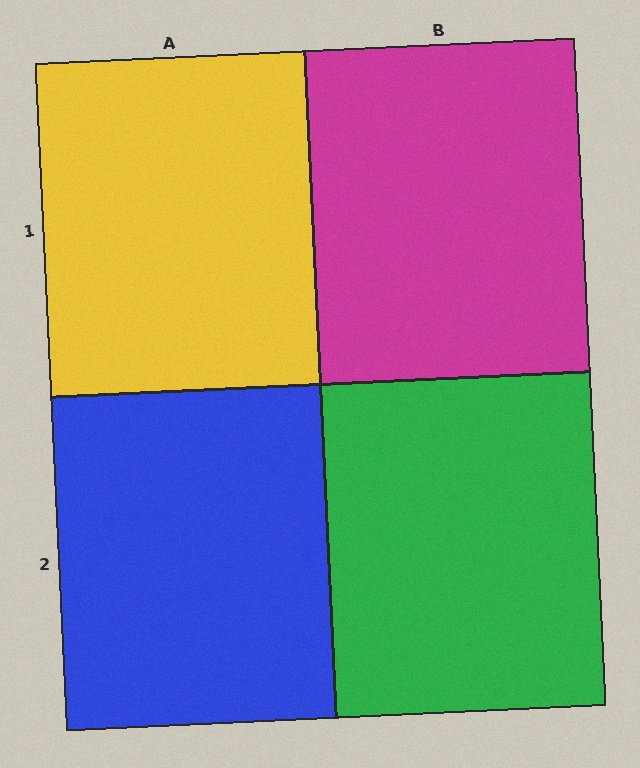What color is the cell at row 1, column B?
Magenta.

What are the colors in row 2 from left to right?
Blue, green.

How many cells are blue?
1 cell is blue.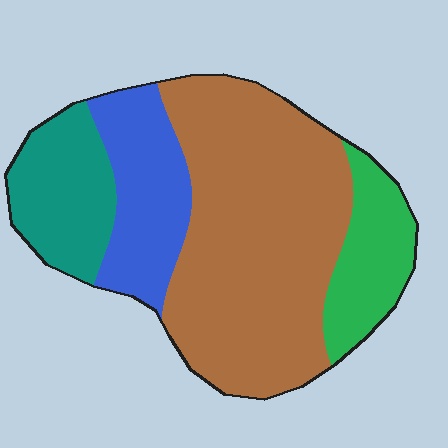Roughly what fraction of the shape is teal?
Teal covers around 15% of the shape.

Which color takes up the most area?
Brown, at roughly 55%.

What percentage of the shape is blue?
Blue covers around 20% of the shape.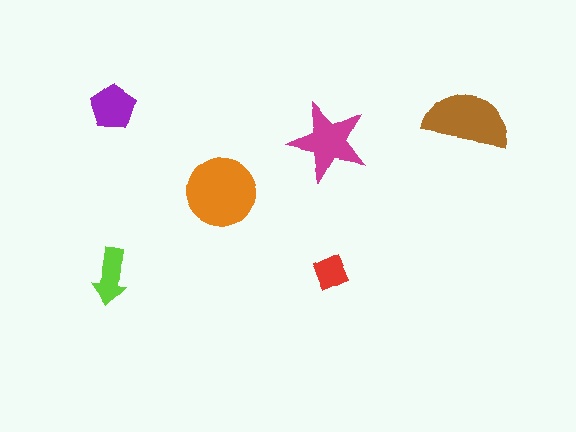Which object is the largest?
The orange circle.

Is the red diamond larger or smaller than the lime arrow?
Smaller.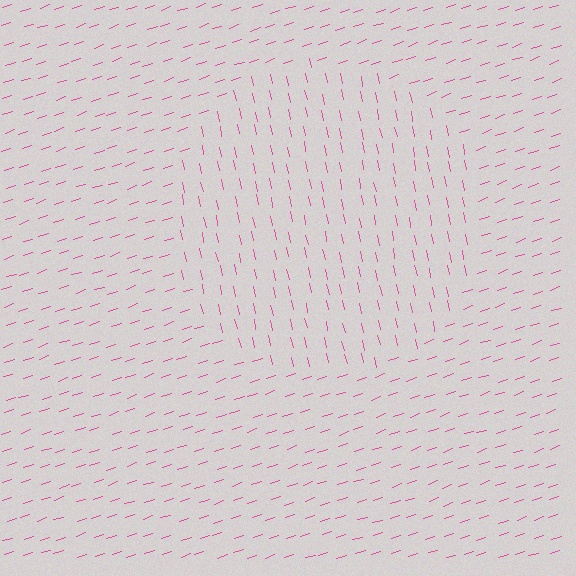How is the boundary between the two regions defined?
The boundary is defined purely by a change in line orientation (approximately 83 degrees difference). All lines are the same color and thickness.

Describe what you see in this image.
The image is filled with small pink line segments. A circle region in the image has lines oriented differently from the surrounding lines, creating a visible texture boundary.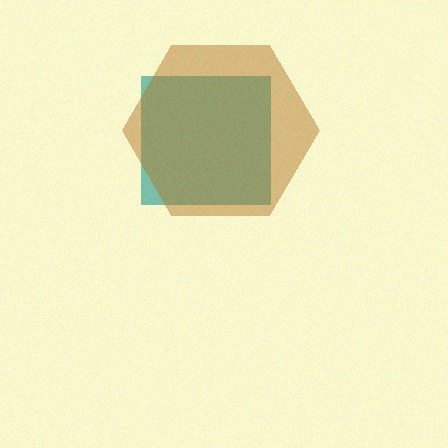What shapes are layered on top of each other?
The layered shapes are: a teal square, a brown hexagon.